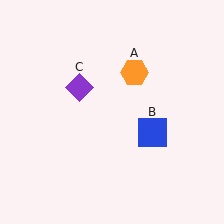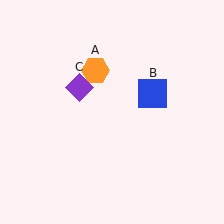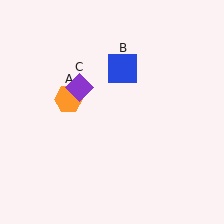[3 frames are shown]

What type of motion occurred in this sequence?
The orange hexagon (object A), blue square (object B) rotated counterclockwise around the center of the scene.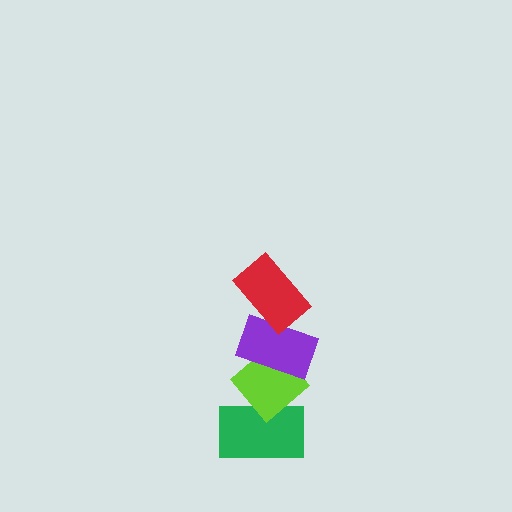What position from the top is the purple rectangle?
The purple rectangle is 2nd from the top.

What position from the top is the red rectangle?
The red rectangle is 1st from the top.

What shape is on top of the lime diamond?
The purple rectangle is on top of the lime diamond.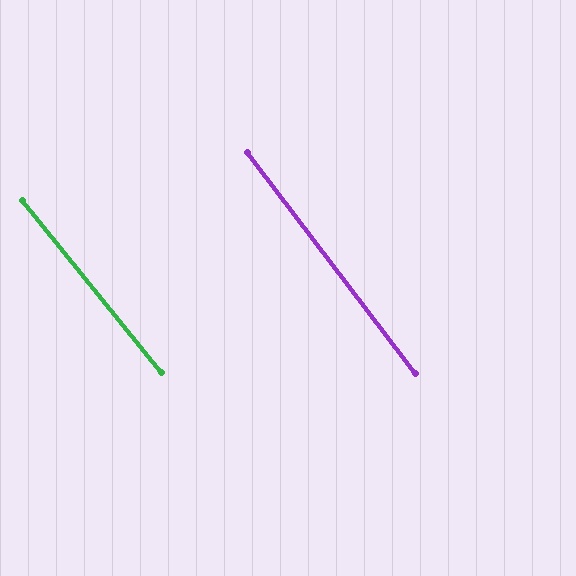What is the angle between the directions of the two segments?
Approximately 2 degrees.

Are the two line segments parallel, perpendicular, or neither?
Parallel — their directions differ by only 1.6°.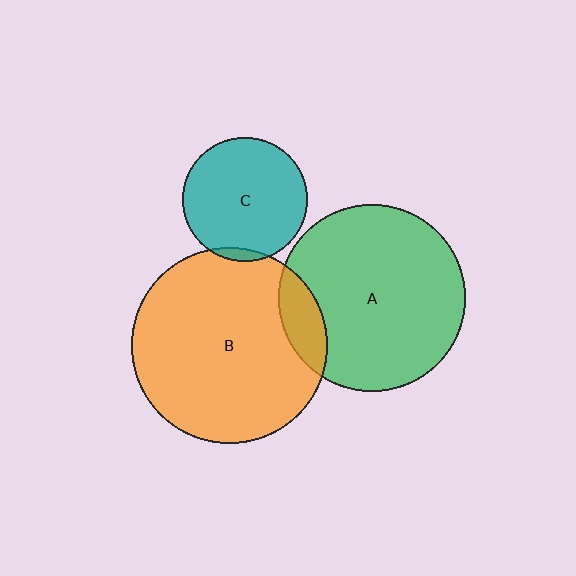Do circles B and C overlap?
Yes.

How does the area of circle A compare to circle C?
Approximately 2.3 times.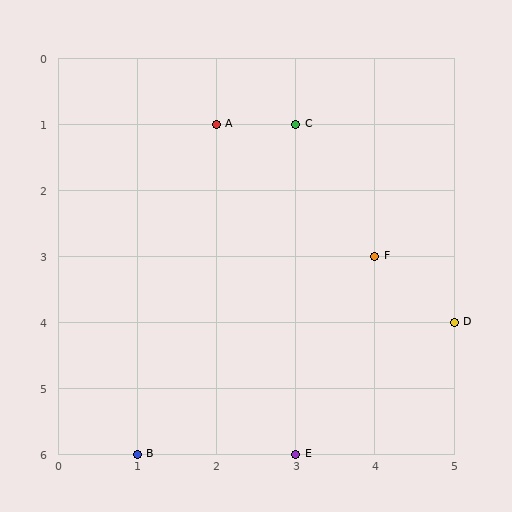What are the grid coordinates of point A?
Point A is at grid coordinates (2, 1).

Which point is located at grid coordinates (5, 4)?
Point D is at (5, 4).